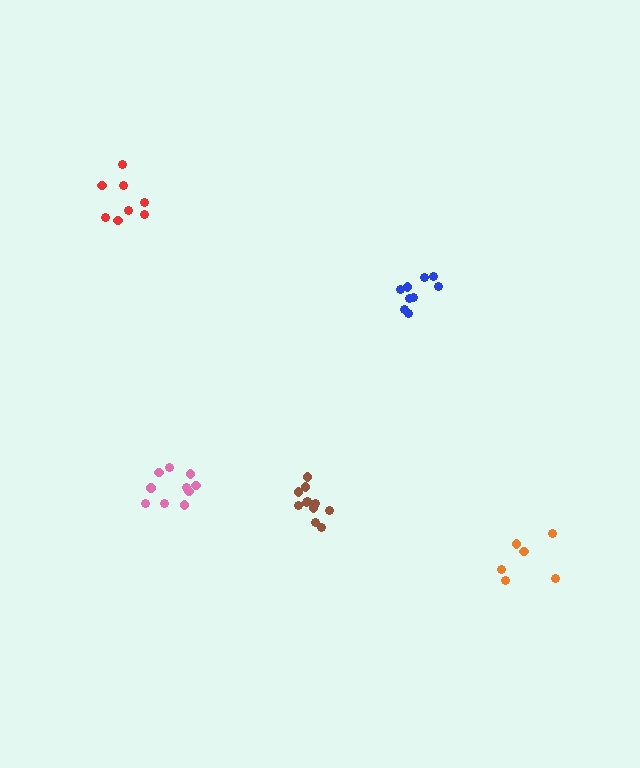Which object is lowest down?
The orange cluster is bottommost.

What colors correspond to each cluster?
The clusters are colored: orange, brown, red, pink, blue.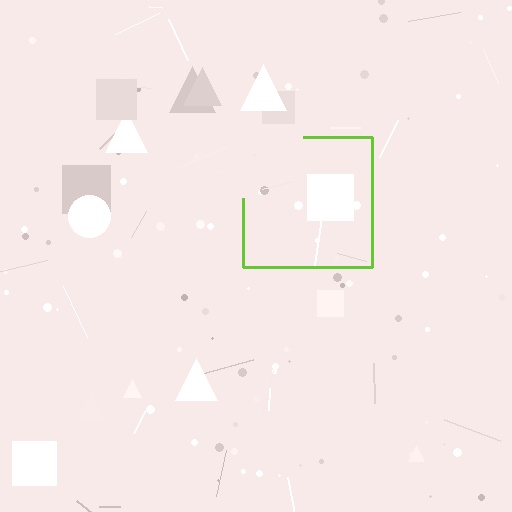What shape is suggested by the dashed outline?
The dashed outline suggests a square.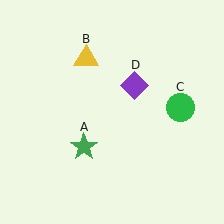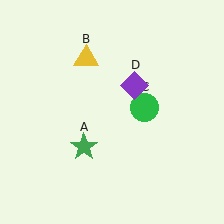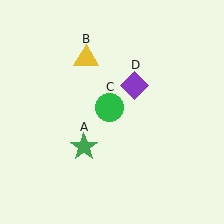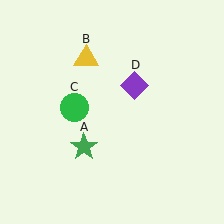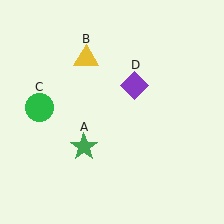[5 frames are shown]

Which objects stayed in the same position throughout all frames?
Green star (object A) and yellow triangle (object B) and purple diamond (object D) remained stationary.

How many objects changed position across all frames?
1 object changed position: green circle (object C).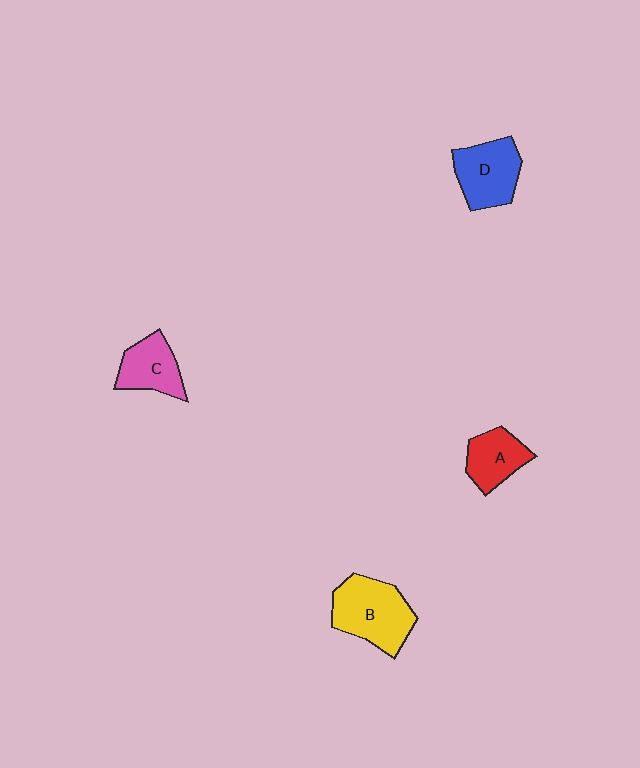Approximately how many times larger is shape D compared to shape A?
Approximately 1.3 times.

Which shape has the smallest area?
Shape A (red).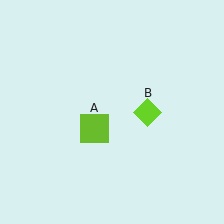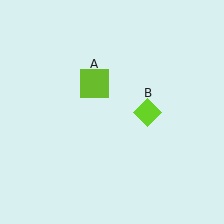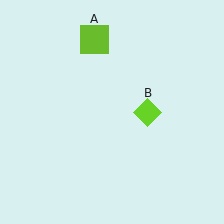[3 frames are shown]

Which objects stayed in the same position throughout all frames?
Lime diamond (object B) remained stationary.